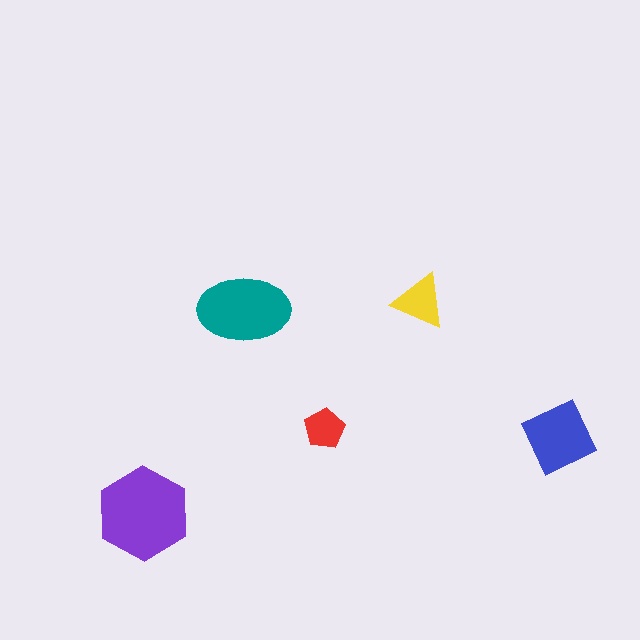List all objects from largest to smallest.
The purple hexagon, the teal ellipse, the blue square, the yellow triangle, the red pentagon.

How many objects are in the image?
There are 5 objects in the image.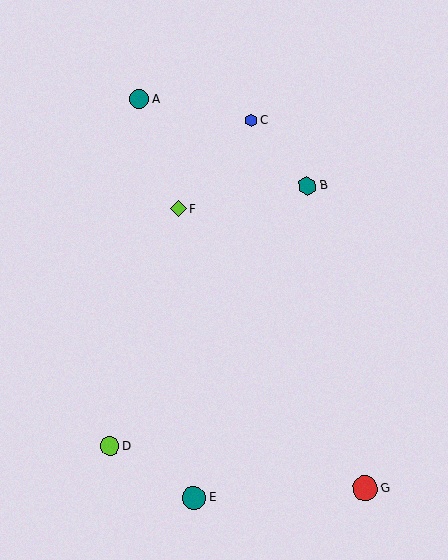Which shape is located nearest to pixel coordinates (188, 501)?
The teal circle (labeled E) at (194, 498) is nearest to that location.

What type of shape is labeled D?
Shape D is a lime circle.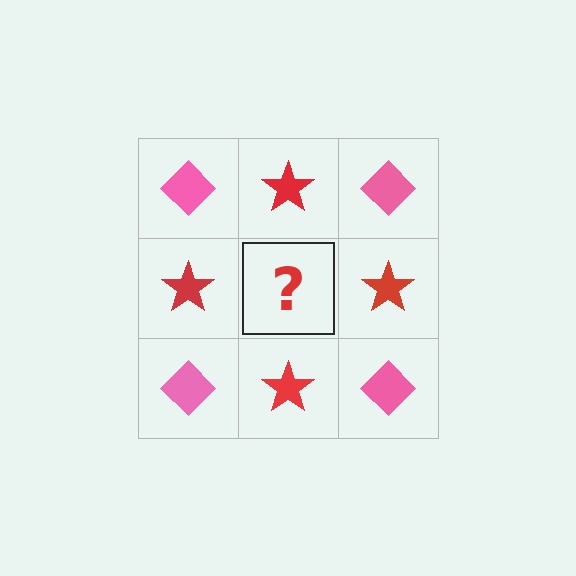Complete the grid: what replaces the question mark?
The question mark should be replaced with a pink diamond.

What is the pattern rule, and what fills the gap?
The rule is that it alternates pink diamond and red star in a checkerboard pattern. The gap should be filled with a pink diamond.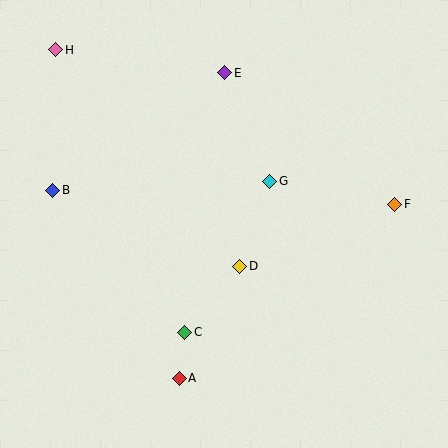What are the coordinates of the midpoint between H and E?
The midpoint between H and E is at (140, 61).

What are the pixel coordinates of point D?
Point D is at (240, 266).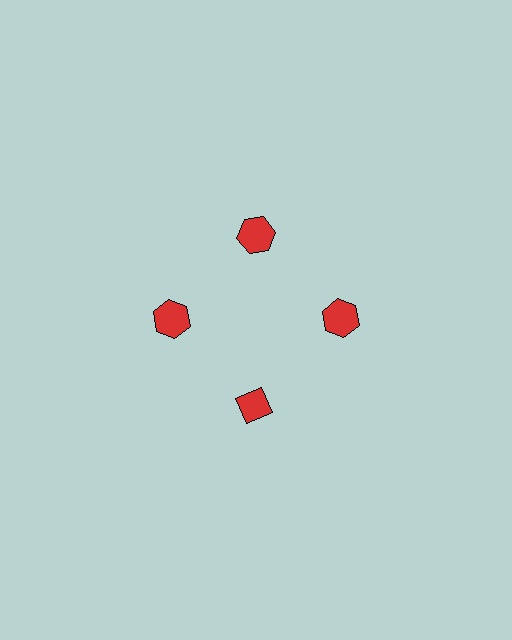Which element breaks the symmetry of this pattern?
The red diamond at roughly the 6 o'clock position breaks the symmetry. All other shapes are red hexagons.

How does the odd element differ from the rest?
It has a different shape: diamond instead of hexagon.